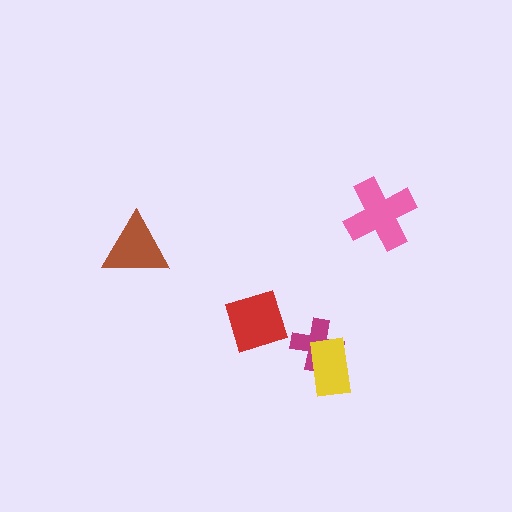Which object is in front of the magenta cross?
The yellow rectangle is in front of the magenta cross.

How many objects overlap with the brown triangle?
0 objects overlap with the brown triangle.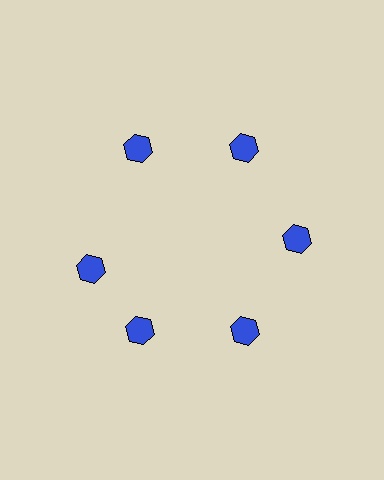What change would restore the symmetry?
The symmetry would be restored by rotating it back into even spacing with its neighbors so that all 6 hexagons sit at equal angles and equal distance from the center.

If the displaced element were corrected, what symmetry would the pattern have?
It would have 6-fold rotational symmetry — the pattern would map onto itself every 60 degrees.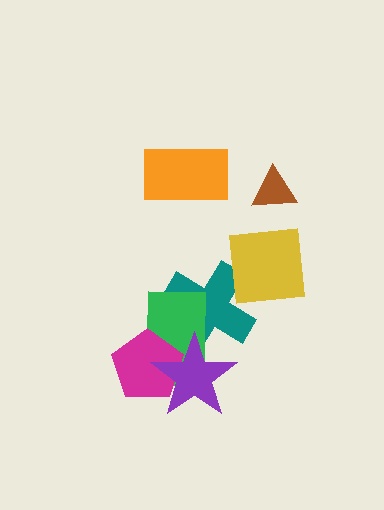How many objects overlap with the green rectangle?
3 objects overlap with the green rectangle.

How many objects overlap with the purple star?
3 objects overlap with the purple star.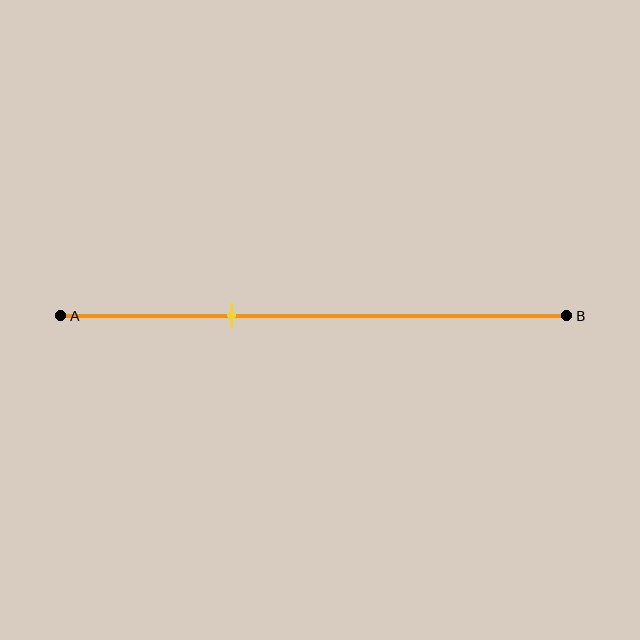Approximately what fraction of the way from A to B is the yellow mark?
The yellow mark is approximately 35% of the way from A to B.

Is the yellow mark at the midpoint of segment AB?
No, the mark is at about 35% from A, not at the 50% midpoint.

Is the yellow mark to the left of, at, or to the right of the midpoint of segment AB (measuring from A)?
The yellow mark is to the left of the midpoint of segment AB.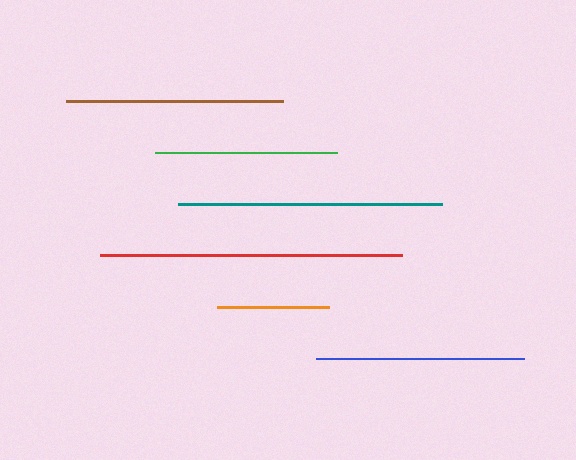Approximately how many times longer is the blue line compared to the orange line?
The blue line is approximately 1.9 times the length of the orange line.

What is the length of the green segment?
The green segment is approximately 182 pixels long.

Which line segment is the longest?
The red line is the longest at approximately 301 pixels.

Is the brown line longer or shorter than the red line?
The red line is longer than the brown line.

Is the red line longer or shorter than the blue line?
The red line is longer than the blue line.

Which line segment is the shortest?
The orange line is the shortest at approximately 112 pixels.